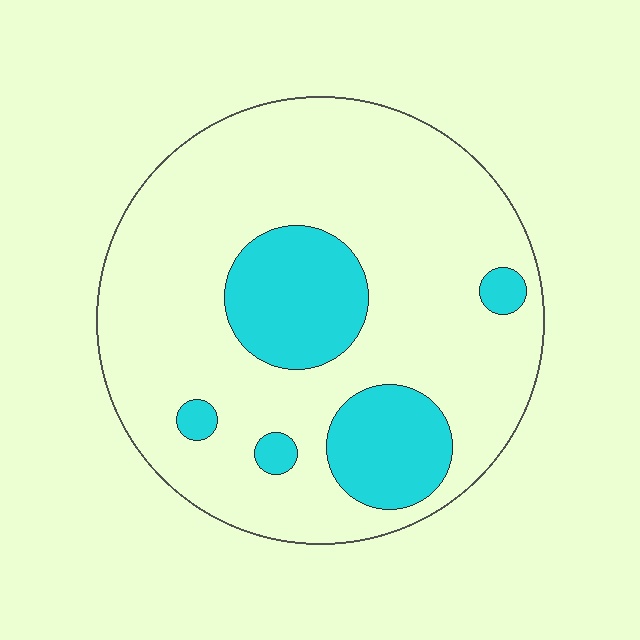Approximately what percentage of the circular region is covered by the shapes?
Approximately 20%.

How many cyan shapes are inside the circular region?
5.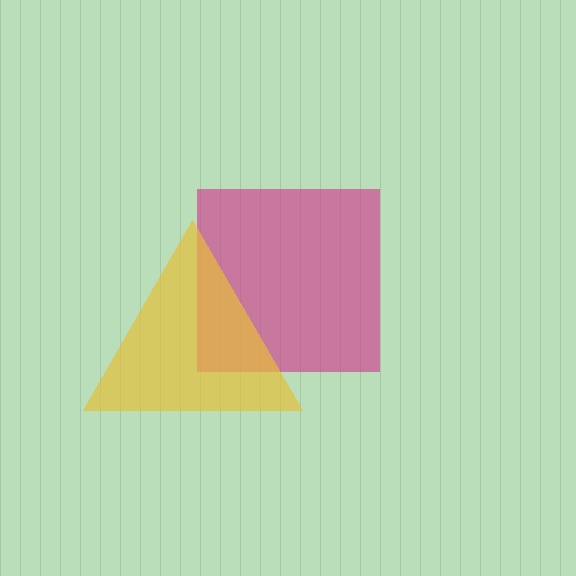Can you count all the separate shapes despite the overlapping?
Yes, there are 2 separate shapes.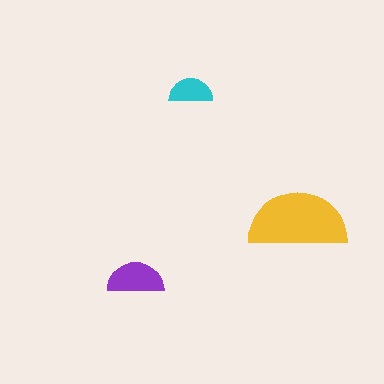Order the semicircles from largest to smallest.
the yellow one, the purple one, the cyan one.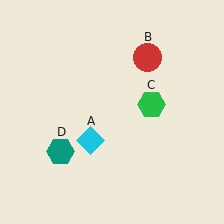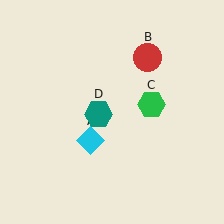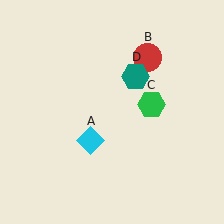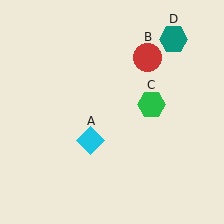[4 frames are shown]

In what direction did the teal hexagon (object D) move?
The teal hexagon (object D) moved up and to the right.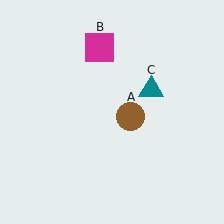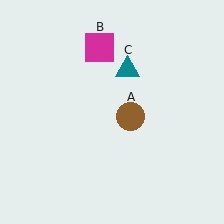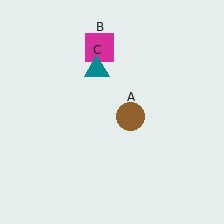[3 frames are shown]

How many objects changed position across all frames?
1 object changed position: teal triangle (object C).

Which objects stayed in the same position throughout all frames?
Brown circle (object A) and magenta square (object B) remained stationary.